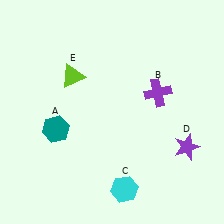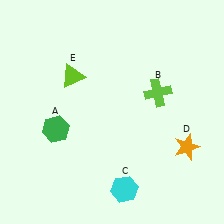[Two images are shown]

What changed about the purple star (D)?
In Image 1, D is purple. In Image 2, it changed to orange.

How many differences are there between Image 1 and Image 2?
There are 3 differences between the two images.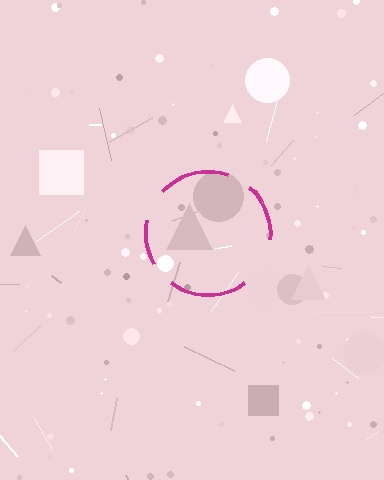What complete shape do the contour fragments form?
The contour fragments form a circle.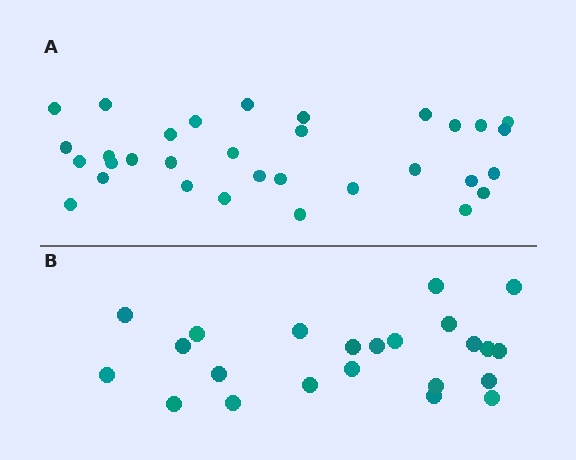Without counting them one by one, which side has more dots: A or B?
Region A (the top region) has more dots.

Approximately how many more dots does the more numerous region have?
Region A has roughly 8 or so more dots than region B.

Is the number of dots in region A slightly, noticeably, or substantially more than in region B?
Region A has noticeably more, but not dramatically so. The ratio is roughly 1.4 to 1.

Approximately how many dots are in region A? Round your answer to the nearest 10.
About 30 dots. (The exact count is 32, which rounds to 30.)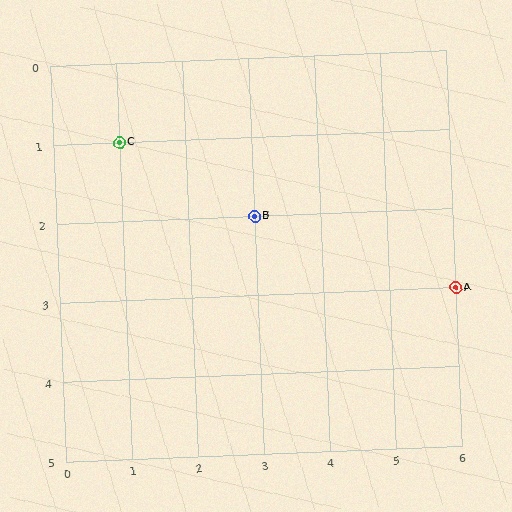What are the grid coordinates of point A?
Point A is at grid coordinates (6, 3).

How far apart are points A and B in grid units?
Points A and B are 3 columns and 1 row apart (about 3.2 grid units diagonally).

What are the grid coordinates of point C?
Point C is at grid coordinates (1, 1).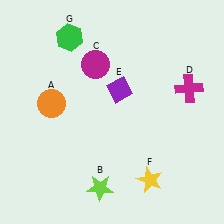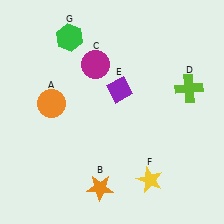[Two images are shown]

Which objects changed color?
B changed from lime to orange. D changed from magenta to lime.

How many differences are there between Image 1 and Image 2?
There are 2 differences between the two images.